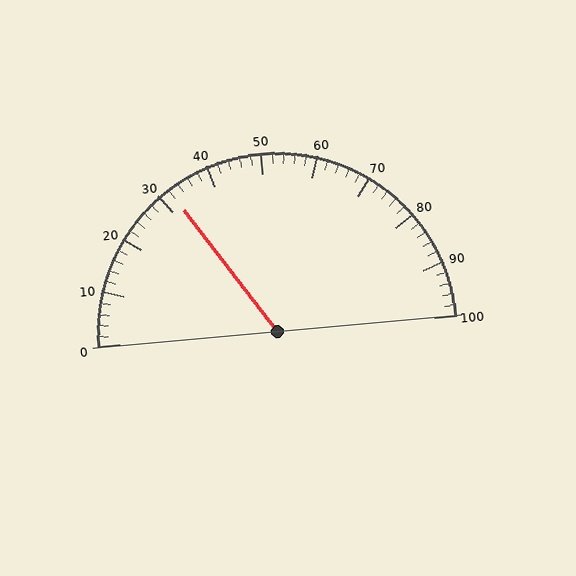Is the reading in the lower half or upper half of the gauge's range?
The reading is in the lower half of the range (0 to 100).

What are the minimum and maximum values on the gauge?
The gauge ranges from 0 to 100.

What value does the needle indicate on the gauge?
The needle indicates approximately 32.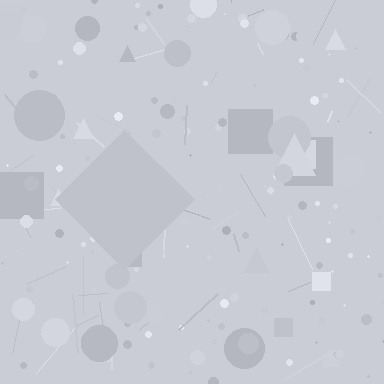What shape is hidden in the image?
A diamond is hidden in the image.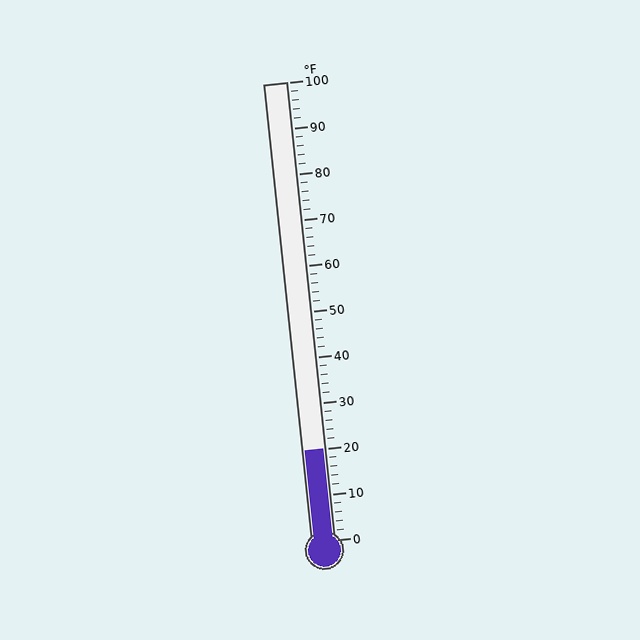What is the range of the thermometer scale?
The thermometer scale ranges from 0°F to 100°F.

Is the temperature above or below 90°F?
The temperature is below 90°F.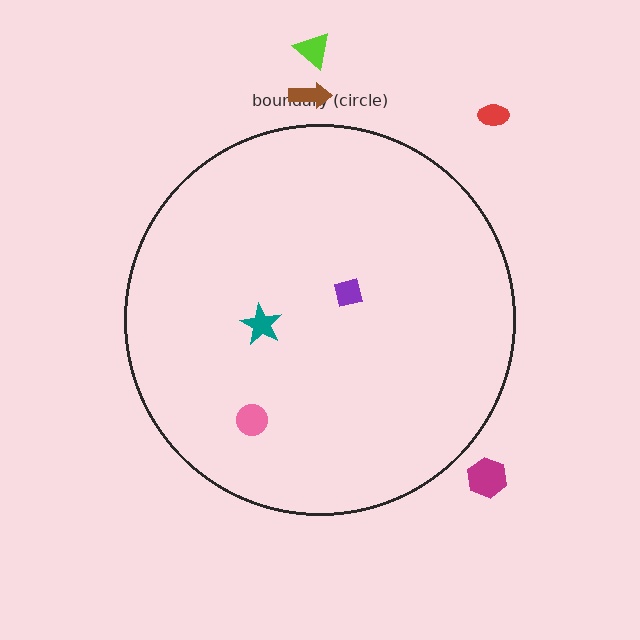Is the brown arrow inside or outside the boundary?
Outside.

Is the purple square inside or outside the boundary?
Inside.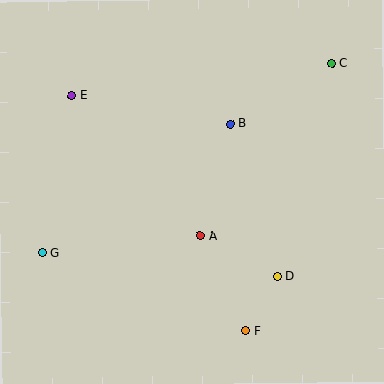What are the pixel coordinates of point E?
Point E is at (71, 96).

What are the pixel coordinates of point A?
Point A is at (200, 235).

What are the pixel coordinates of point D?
Point D is at (277, 276).